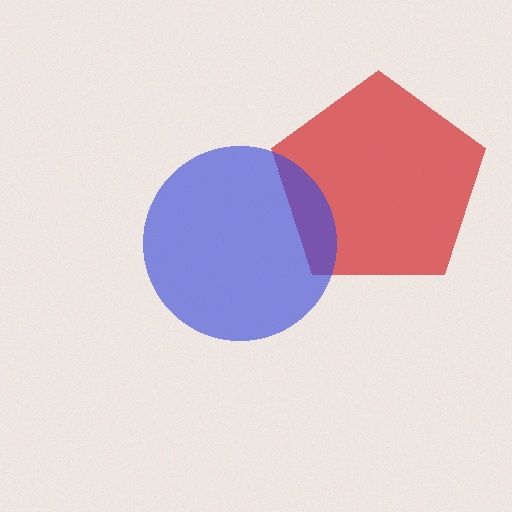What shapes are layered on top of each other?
The layered shapes are: a red pentagon, a blue circle.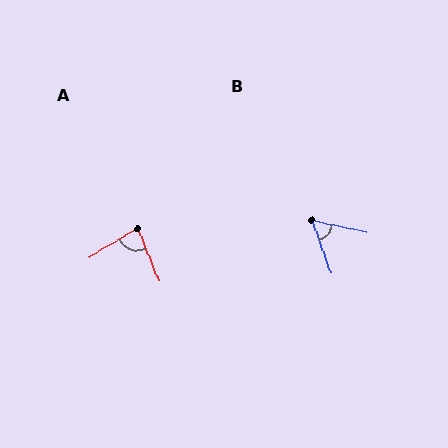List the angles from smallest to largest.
B (58°), A (80°).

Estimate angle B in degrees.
Approximately 58 degrees.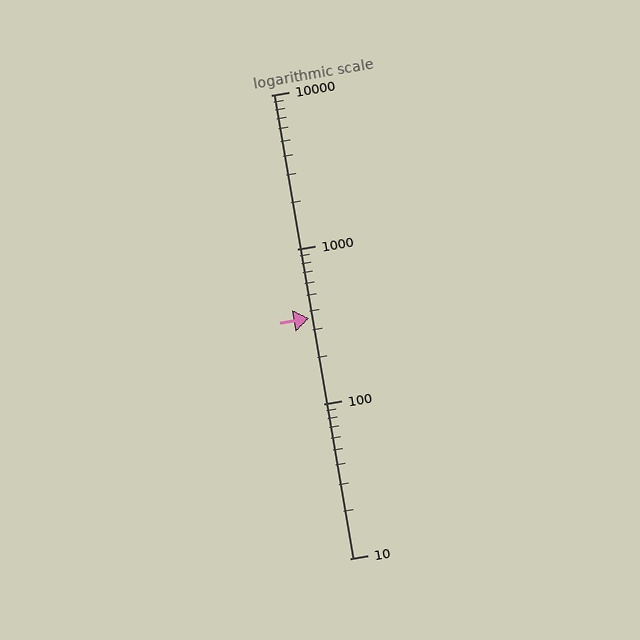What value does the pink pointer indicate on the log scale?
The pointer indicates approximately 360.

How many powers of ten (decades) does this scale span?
The scale spans 3 decades, from 10 to 10000.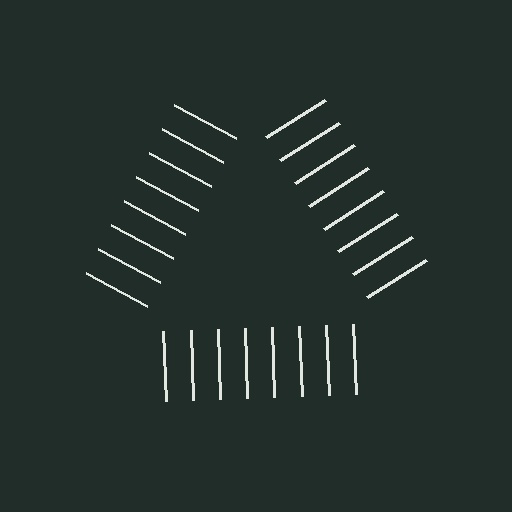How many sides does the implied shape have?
3 sides — the line-ends trace a triangle.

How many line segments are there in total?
24 — 8 along each of the 3 edges.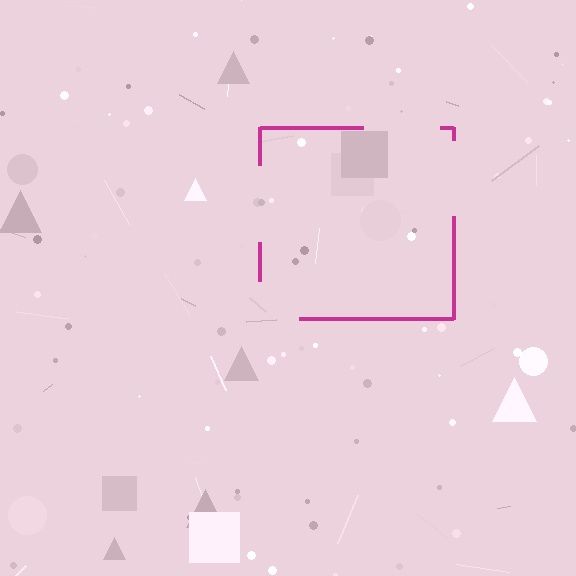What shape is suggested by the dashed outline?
The dashed outline suggests a square.